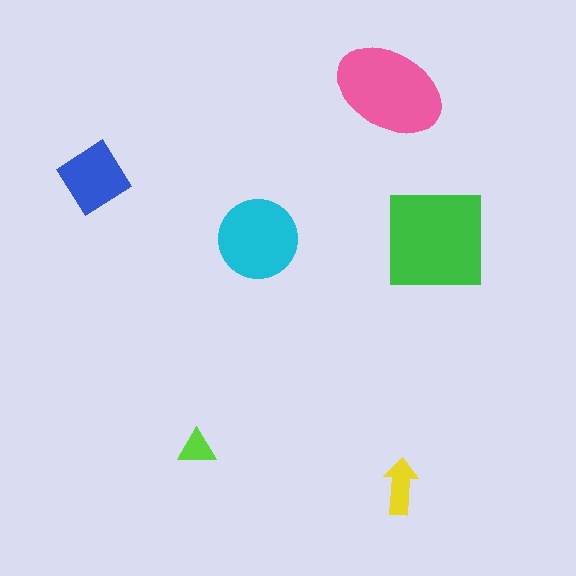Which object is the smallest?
The lime triangle.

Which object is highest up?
The pink ellipse is topmost.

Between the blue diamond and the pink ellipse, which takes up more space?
The pink ellipse.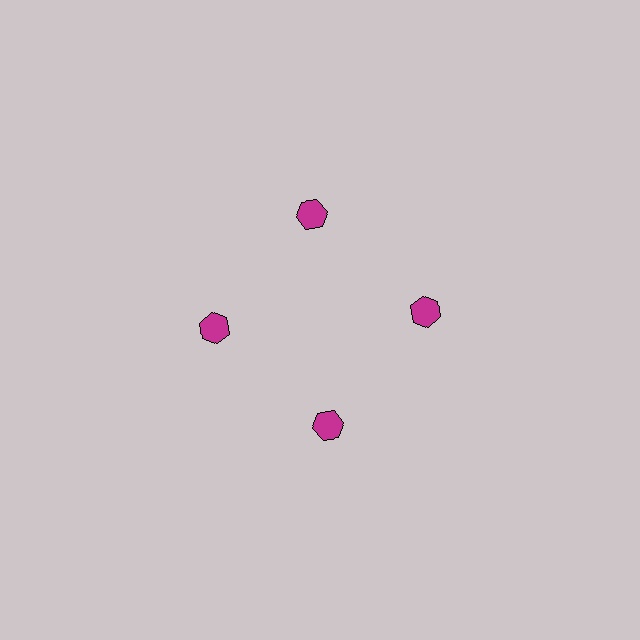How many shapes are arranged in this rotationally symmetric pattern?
There are 4 shapes, arranged in 4 groups of 1.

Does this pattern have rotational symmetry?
Yes, this pattern has 4-fold rotational symmetry. It looks the same after rotating 90 degrees around the center.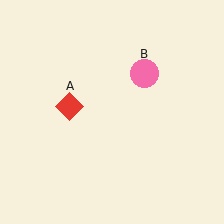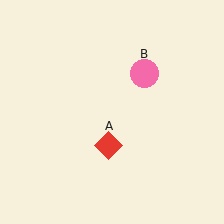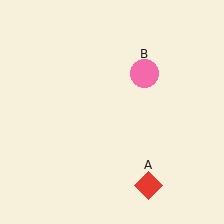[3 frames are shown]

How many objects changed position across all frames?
1 object changed position: red diamond (object A).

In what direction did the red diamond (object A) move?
The red diamond (object A) moved down and to the right.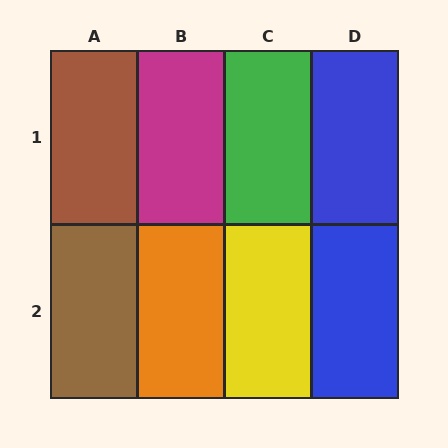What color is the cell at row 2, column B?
Orange.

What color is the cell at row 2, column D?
Blue.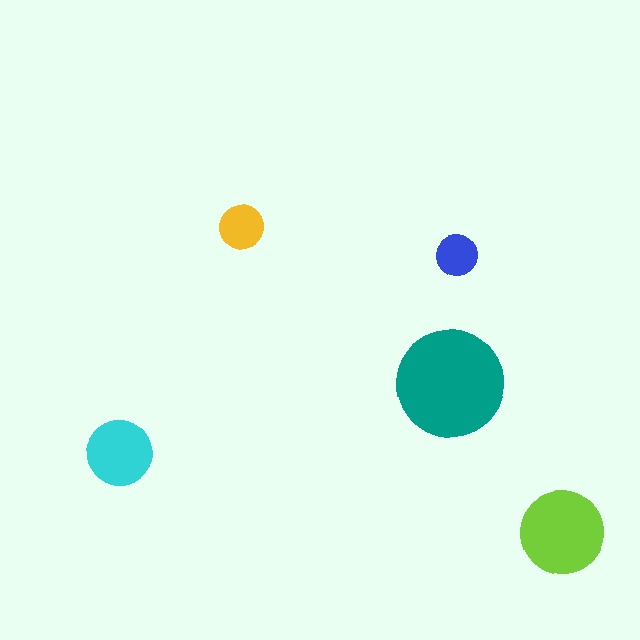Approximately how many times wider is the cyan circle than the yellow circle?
About 1.5 times wider.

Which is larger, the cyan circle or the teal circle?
The teal one.